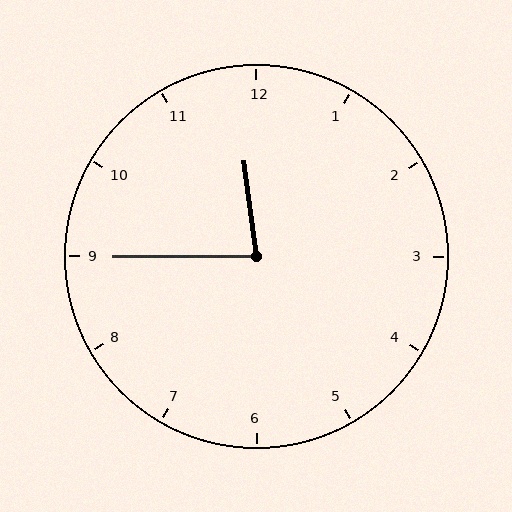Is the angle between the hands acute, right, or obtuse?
It is acute.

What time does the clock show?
11:45.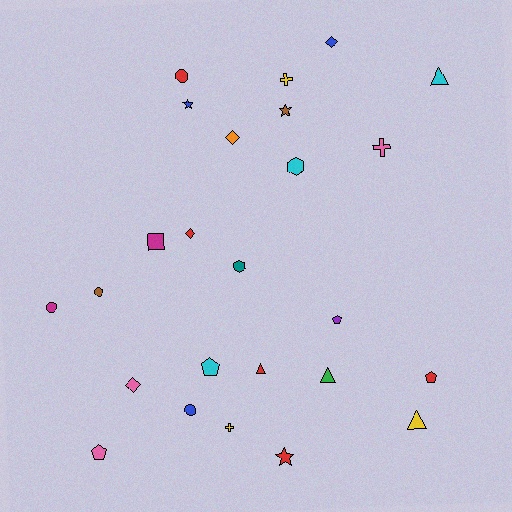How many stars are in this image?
There are 3 stars.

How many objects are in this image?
There are 25 objects.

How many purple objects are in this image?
There is 1 purple object.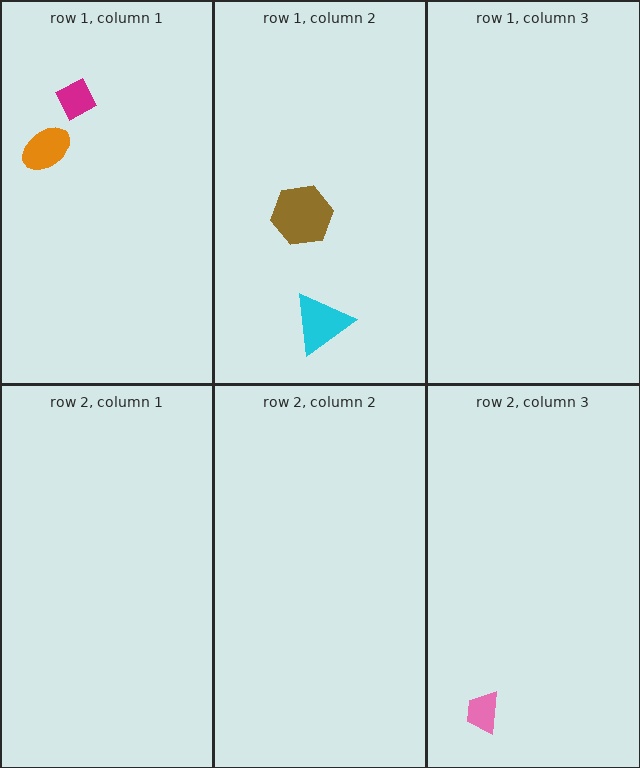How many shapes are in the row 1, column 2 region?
2.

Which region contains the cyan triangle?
The row 1, column 2 region.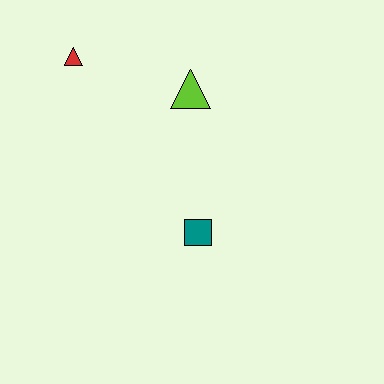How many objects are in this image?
There are 3 objects.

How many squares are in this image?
There is 1 square.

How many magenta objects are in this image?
There are no magenta objects.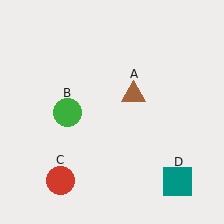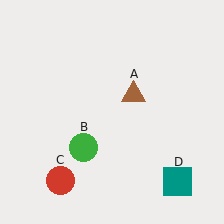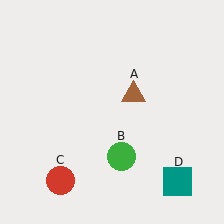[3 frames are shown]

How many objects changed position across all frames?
1 object changed position: green circle (object B).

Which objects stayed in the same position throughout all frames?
Brown triangle (object A) and red circle (object C) and teal square (object D) remained stationary.